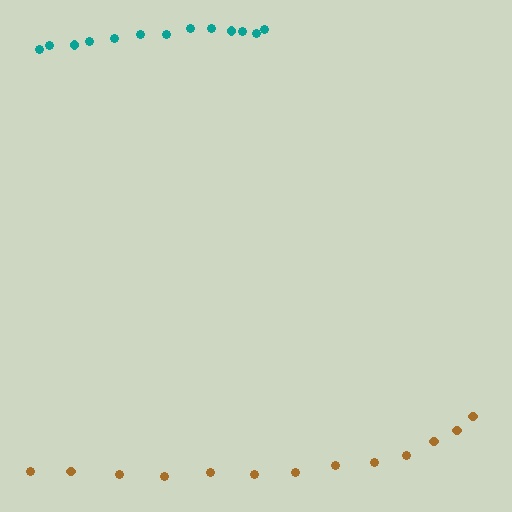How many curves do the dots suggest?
There are 2 distinct paths.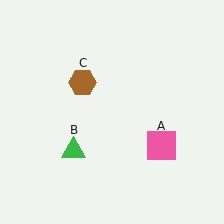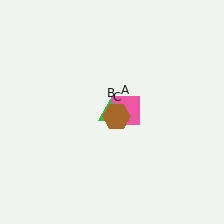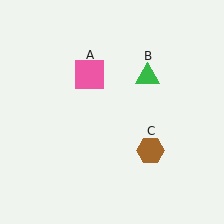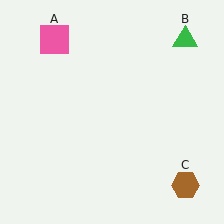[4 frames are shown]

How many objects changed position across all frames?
3 objects changed position: pink square (object A), green triangle (object B), brown hexagon (object C).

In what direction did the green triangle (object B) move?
The green triangle (object B) moved up and to the right.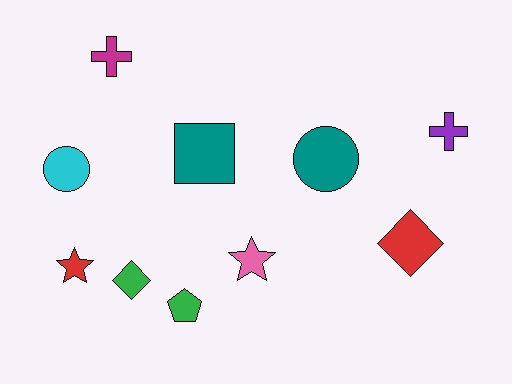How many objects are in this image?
There are 10 objects.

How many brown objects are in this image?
There are no brown objects.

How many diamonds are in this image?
There are 2 diamonds.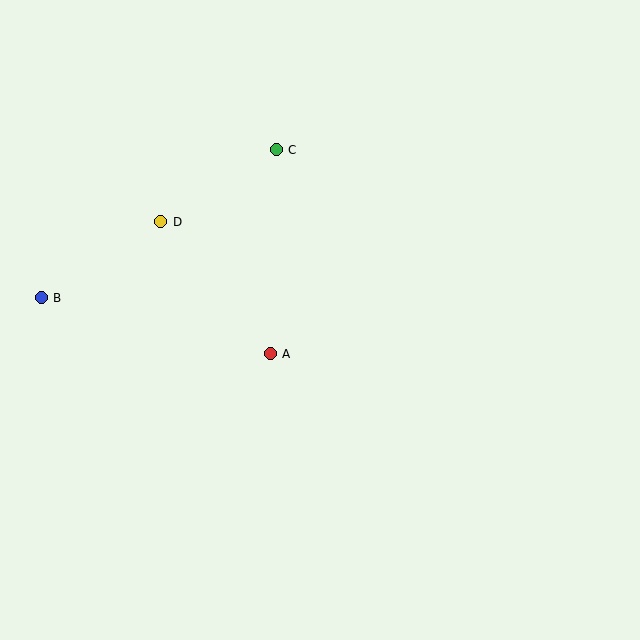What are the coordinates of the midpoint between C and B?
The midpoint between C and B is at (159, 224).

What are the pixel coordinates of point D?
Point D is at (161, 222).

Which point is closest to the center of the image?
Point A at (270, 354) is closest to the center.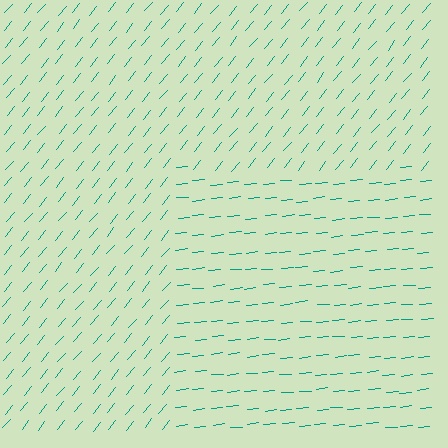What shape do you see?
I see a rectangle.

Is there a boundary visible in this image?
Yes, there is a texture boundary formed by a change in line orientation.